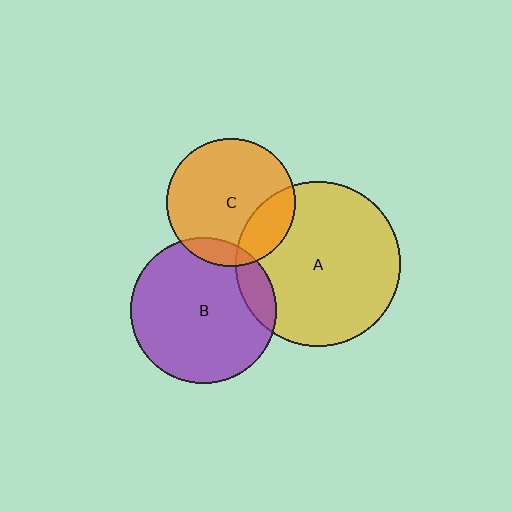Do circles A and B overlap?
Yes.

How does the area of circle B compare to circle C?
Approximately 1.3 times.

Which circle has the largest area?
Circle A (yellow).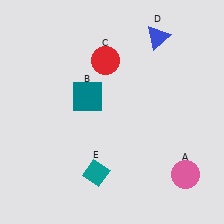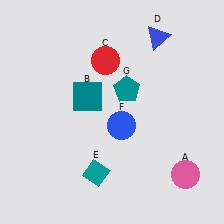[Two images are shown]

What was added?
A blue circle (F), a teal pentagon (G) were added in Image 2.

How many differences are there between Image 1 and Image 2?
There are 2 differences between the two images.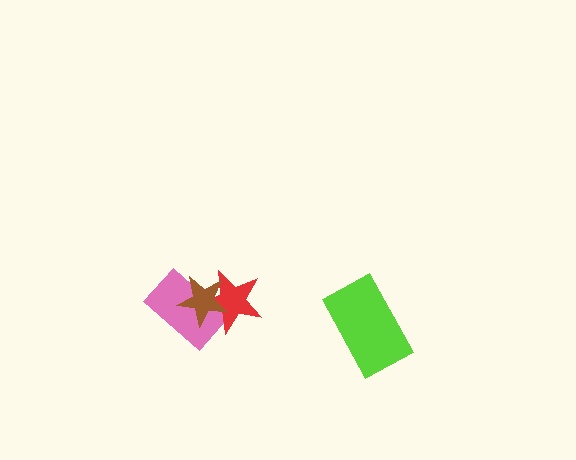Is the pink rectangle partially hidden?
Yes, it is partially covered by another shape.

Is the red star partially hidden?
Yes, it is partially covered by another shape.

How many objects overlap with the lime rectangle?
0 objects overlap with the lime rectangle.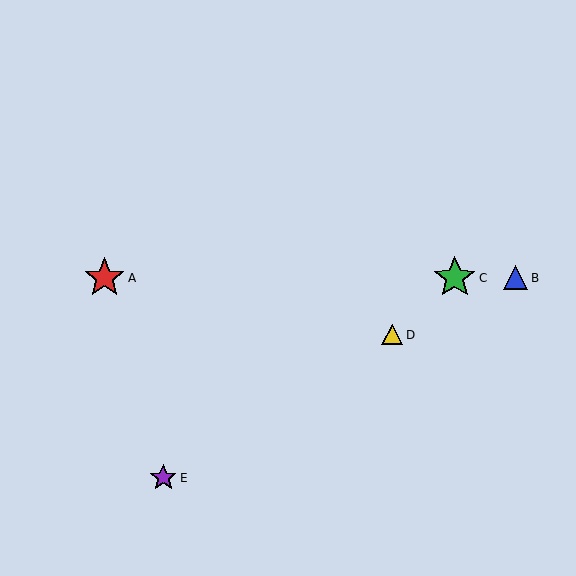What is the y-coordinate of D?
Object D is at y≈335.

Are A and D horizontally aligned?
No, A is at y≈278 and D is at y≈335.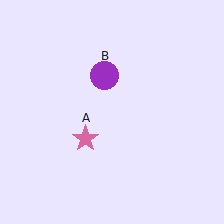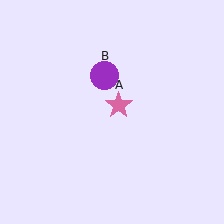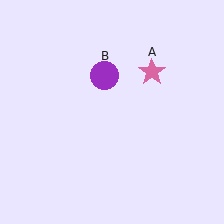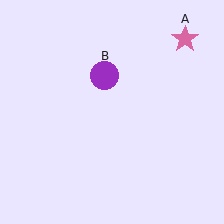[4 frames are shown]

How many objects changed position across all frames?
1 object changed position: pink star (object A).